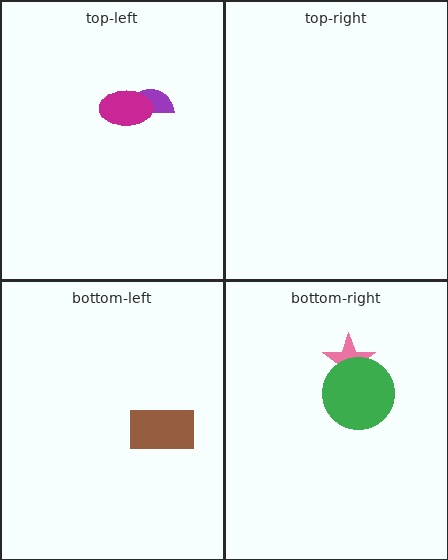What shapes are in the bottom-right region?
The pink star, the green circle.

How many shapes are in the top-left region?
2.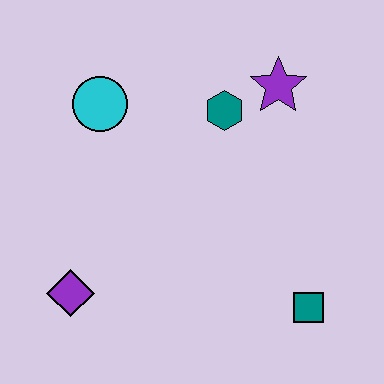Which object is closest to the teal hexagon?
The purple star is closest to the teal hexagon.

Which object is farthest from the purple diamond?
The purple star is farthest from the purple diamond.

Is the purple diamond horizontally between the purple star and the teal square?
No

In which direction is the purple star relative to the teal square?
The purple star is above the teal square.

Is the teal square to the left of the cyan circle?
No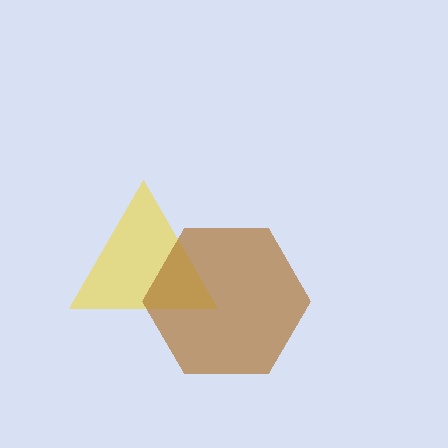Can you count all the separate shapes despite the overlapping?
Yes, there are 2 separate shapes.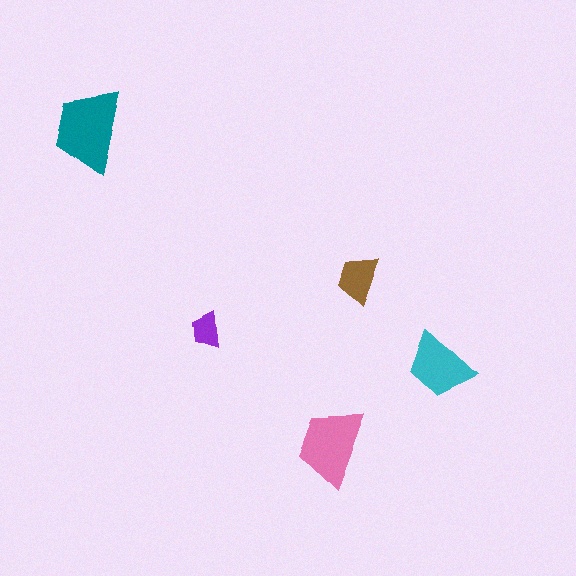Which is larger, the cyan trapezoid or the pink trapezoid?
The pink one.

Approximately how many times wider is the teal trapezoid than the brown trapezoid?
About 1.5 times wider.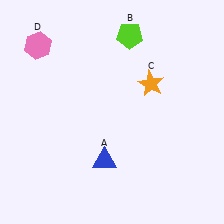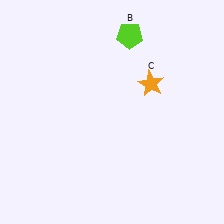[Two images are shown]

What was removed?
The blue triangle (A), the pink hexagon (D) were removed in Image 2.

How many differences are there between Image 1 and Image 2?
There are 2 differences between the two images.